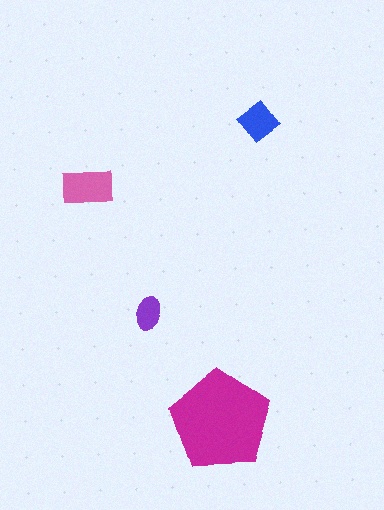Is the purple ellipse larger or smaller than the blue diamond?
Smaller.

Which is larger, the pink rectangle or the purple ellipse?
The pink rectangle.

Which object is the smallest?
The purple ellipse.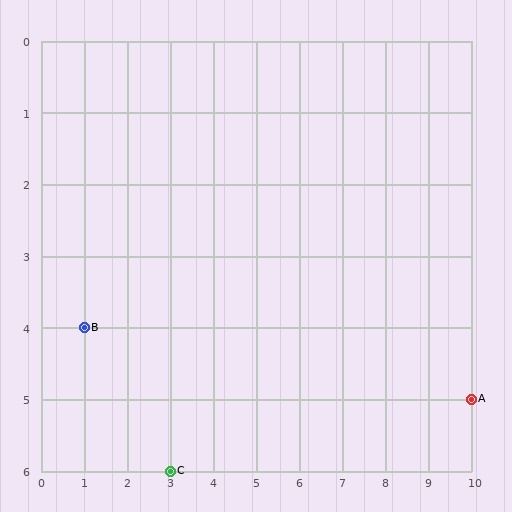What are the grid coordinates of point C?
Point C is at grid coordinates (3, 6).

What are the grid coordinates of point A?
Point A is at grid coordinates (10, 5).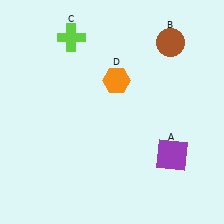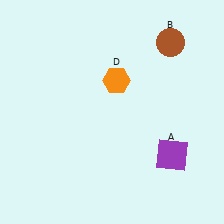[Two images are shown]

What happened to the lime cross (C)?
The lime cross (C) was removed in Image 2. It was in the top-left area of Image 1.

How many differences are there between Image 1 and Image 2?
There is 1 difference between the two images.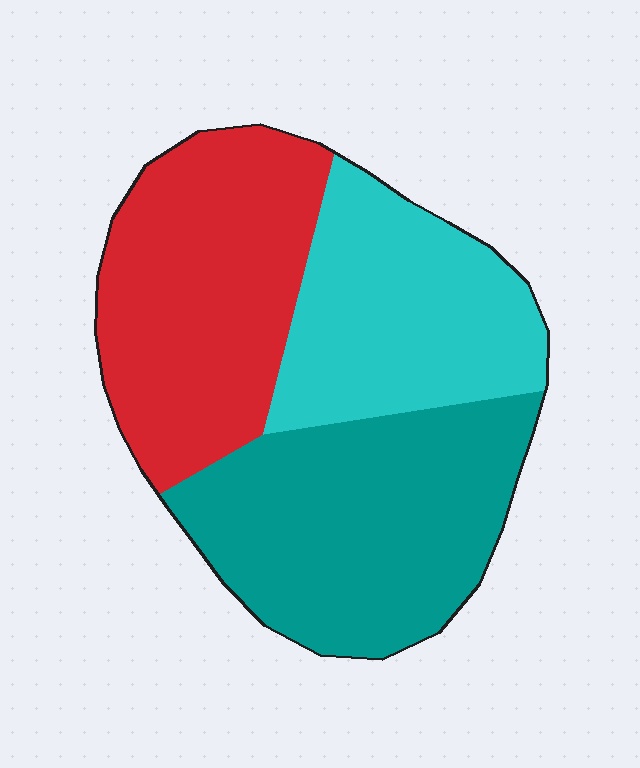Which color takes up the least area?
Cyan, at roughly 30%.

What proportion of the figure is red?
Red covers around 35% of the figure.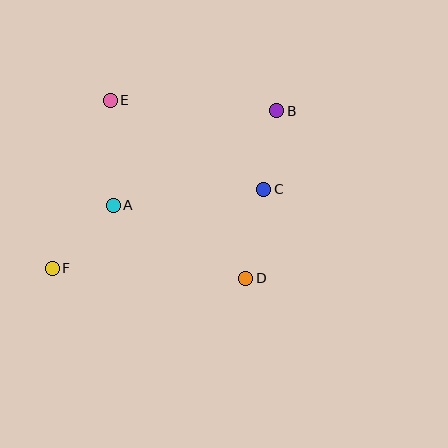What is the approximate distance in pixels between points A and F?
The distance between A and F is approximately 88 pixels.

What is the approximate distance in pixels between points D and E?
The distance between D and E is approximately 224 pixels.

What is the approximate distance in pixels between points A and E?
The distance between A and E is approximately 105 pixels.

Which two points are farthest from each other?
Points B and F are farthest from each other.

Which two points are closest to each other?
Points B and C are closest to each other.